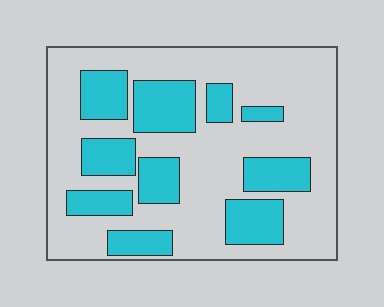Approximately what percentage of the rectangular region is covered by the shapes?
Approximately 30%.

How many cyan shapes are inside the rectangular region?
10.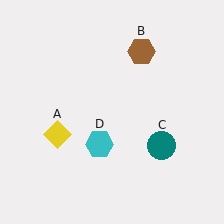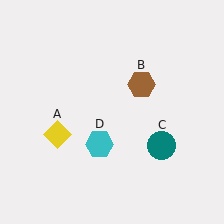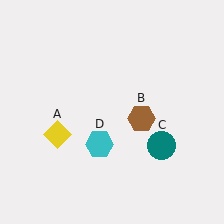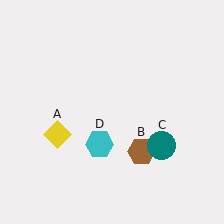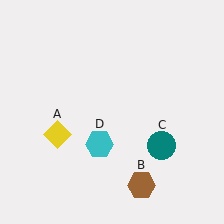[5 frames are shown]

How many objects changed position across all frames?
1 object changed position: brown hexagon (object B).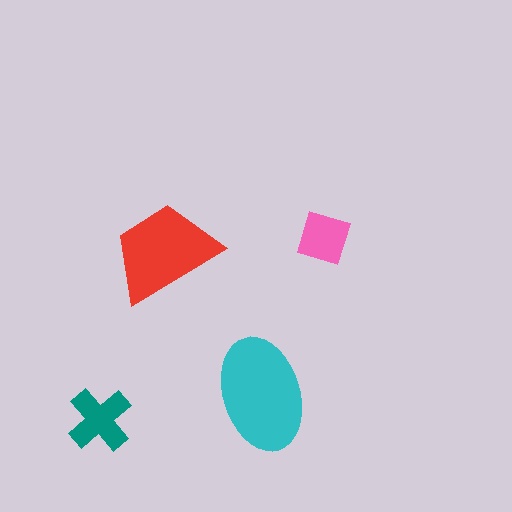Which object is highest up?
The pink diamond is topmost.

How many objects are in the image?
There are 4 objects in the image.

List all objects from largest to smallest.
The cyan ellipse, the red trapezoid, the teal cross, the pink diamond.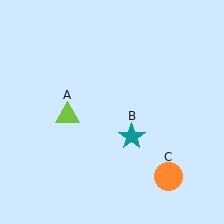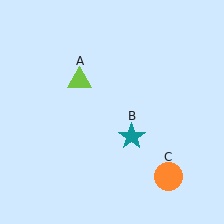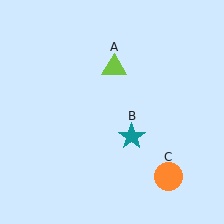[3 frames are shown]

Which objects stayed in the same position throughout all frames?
Teal star (object B) and orange circle (object C) remained stationary.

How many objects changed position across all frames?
1 object changed position: lime triangle (object A).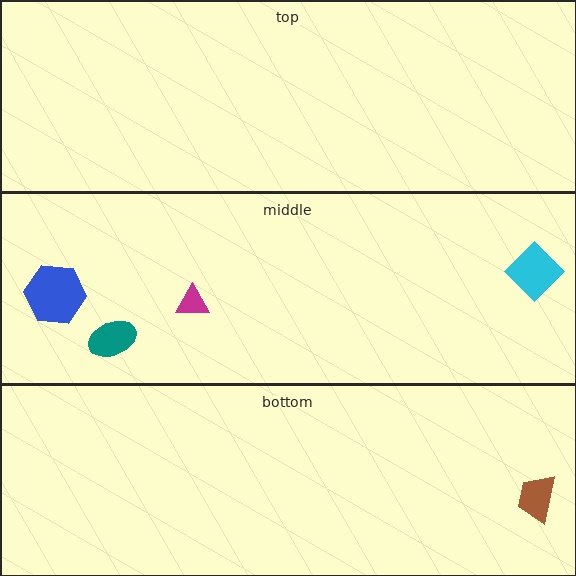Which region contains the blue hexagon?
The middle region.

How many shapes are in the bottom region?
1.